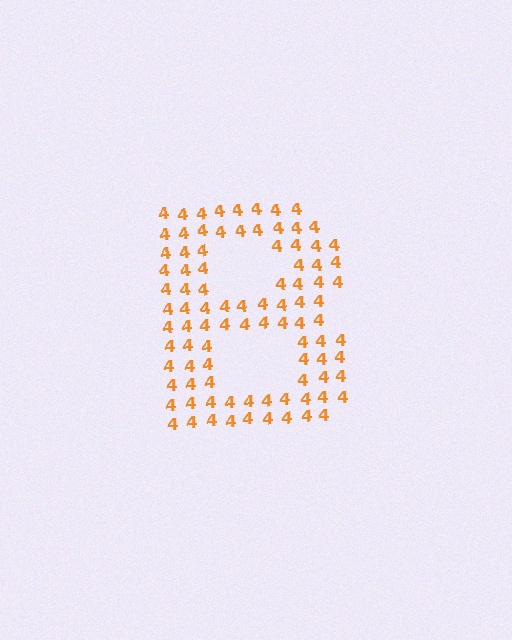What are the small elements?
The small elements are digit 4's.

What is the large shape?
The large shape is the letter B.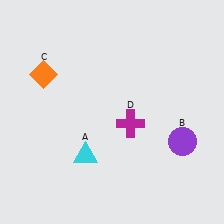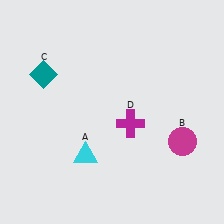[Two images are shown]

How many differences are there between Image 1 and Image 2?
There are 2 differences between the two images.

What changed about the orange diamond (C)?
In Image 1, C is orange. In Image 2, it changed to teal.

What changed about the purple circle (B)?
In Image 1, B is purple. In Image 2, it changed to magenta.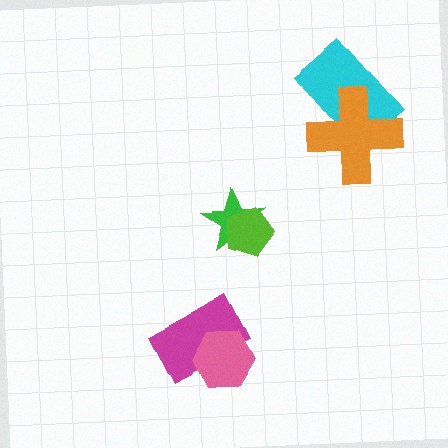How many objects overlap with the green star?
1 object overlaps with the green star.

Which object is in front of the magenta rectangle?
The pink hexagon is in front of the magenta rectangle.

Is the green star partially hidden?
Yes, it is partially covered by another shape.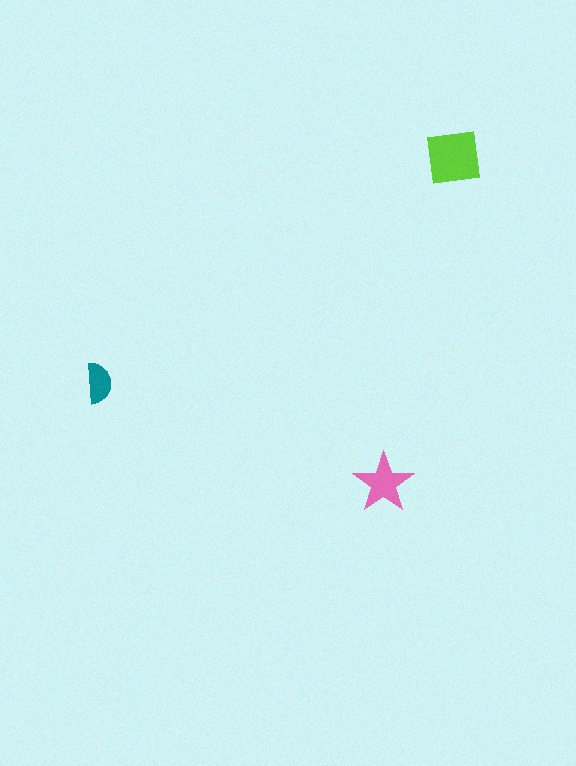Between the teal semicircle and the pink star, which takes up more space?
The pink star.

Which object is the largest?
The lime square.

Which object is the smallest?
The teal semicircle.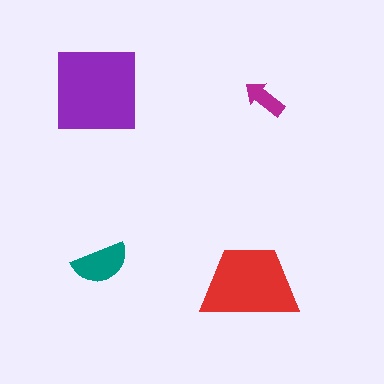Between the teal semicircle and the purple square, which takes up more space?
The purple square.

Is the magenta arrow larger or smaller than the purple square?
Smaller.